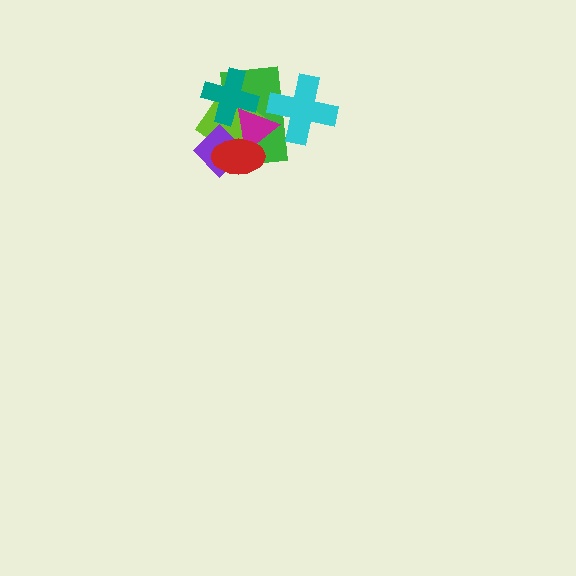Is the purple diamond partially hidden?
Yes, it is partially covered by another shape.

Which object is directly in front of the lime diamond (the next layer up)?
The magenta triangle is directly in front of the lime diamond.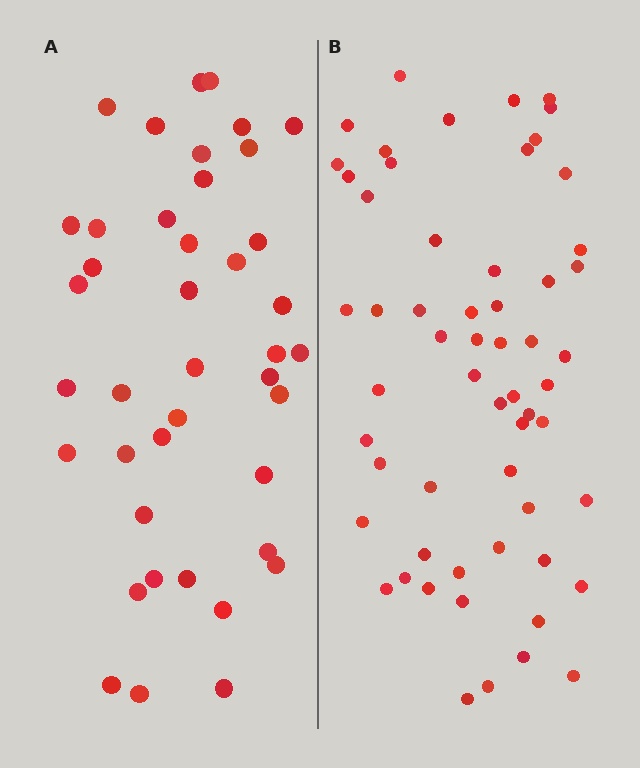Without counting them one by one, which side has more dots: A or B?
Region B (the right region) has more dots.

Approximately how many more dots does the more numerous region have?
Region B has approximately 15 more dots than region A.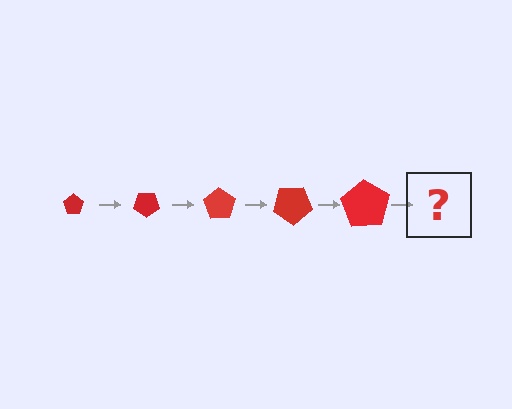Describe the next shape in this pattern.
It should be a pentagon, larger than the previous one and rotated 175 degrees from the start.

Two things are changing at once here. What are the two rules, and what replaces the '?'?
The two rules are that the pentagon grows larger each step and it rotates 35 degrees each step. The '?' should be a pentagon, larger than the previous one and rotated 175 degrees from the start.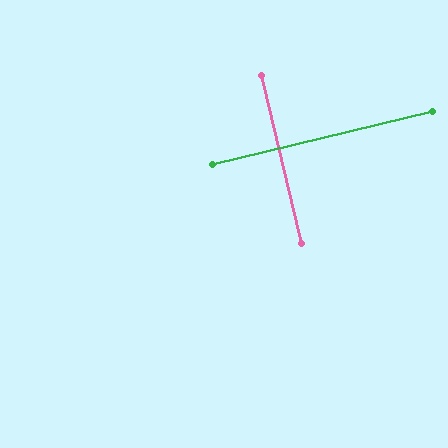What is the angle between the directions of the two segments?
Approximately 90 degrees.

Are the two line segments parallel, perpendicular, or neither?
Perpendicular — they meet at approximately 90°.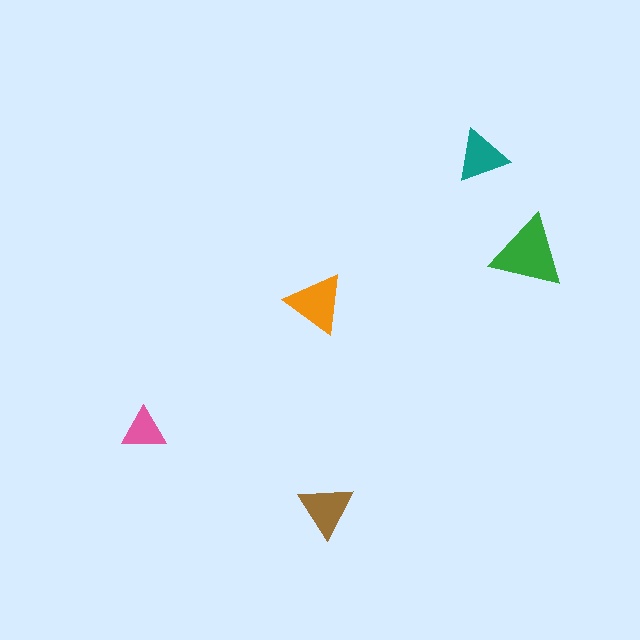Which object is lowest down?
The brown triangle is bottommost.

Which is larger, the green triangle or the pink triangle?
The green one.